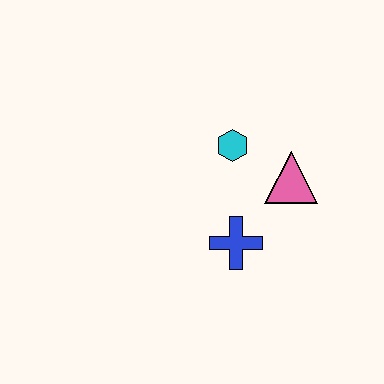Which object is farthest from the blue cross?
The cyan hexagon is farthest from the blue cross.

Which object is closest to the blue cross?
The pink triangle is closest to the blue cross.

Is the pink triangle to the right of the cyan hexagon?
Yes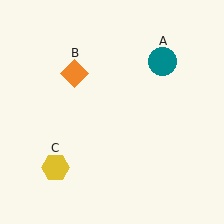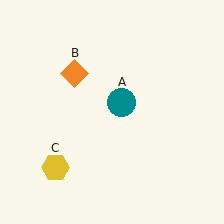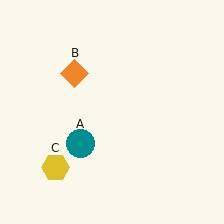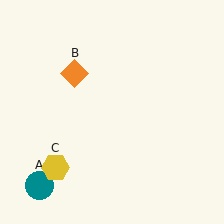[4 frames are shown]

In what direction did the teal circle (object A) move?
The teal circle (object A) moved down and to the left.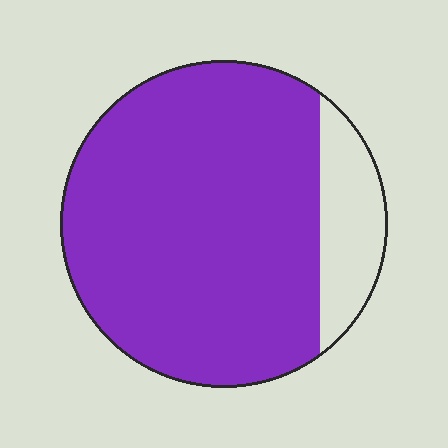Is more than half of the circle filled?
Yes.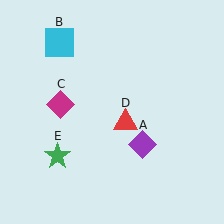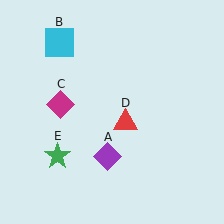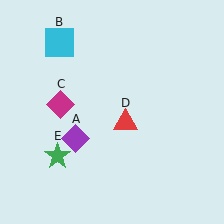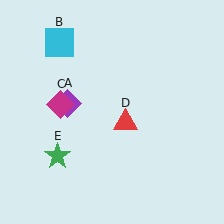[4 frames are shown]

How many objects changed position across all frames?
1 object changed position: purple diamond (object A).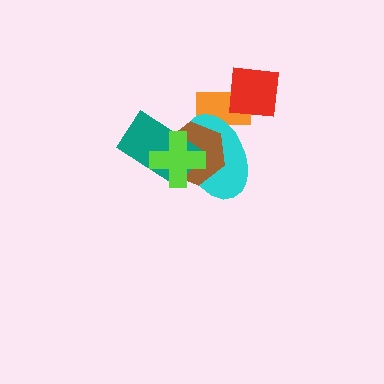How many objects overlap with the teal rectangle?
3 objects overlap with the teal rectangle.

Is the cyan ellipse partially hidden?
Yes, it is partially covered by another shape.